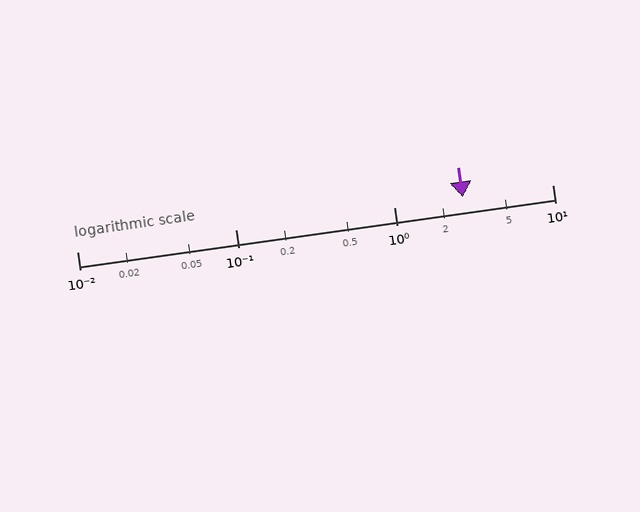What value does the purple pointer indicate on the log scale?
The pointer indicates approximately 2.7.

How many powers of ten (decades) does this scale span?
The scale spans 3 decades, from 0.01 to 10.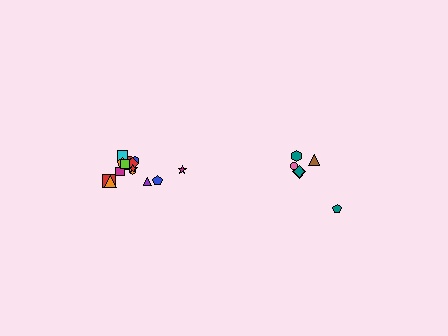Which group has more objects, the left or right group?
The left group.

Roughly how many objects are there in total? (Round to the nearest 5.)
Roughly 20 objects in total.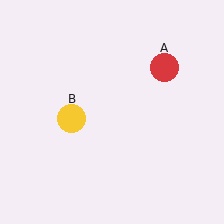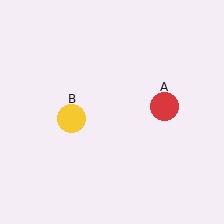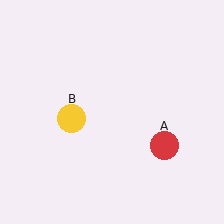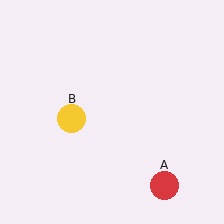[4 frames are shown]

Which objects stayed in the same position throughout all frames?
Yellow circle (object B) remained stationary.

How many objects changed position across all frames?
1 object changed position: red circle (object A).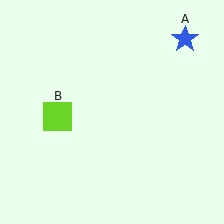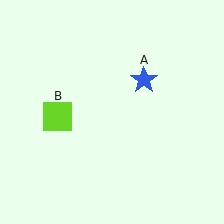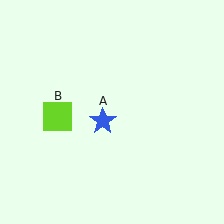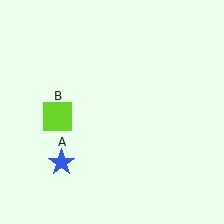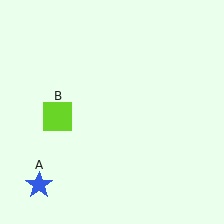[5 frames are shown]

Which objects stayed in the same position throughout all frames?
Lime square (object B) remained stationary.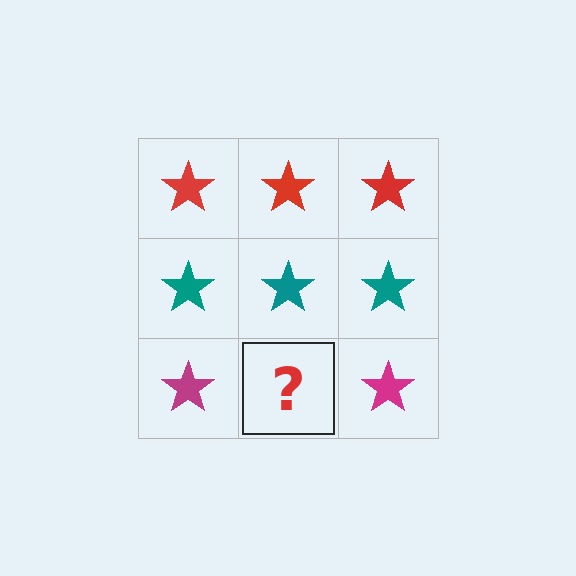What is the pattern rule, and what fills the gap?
The rule is that each row has a consistent color. The gap should be filled with a magenta star.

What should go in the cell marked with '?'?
The missing cell should contain a magenta star.